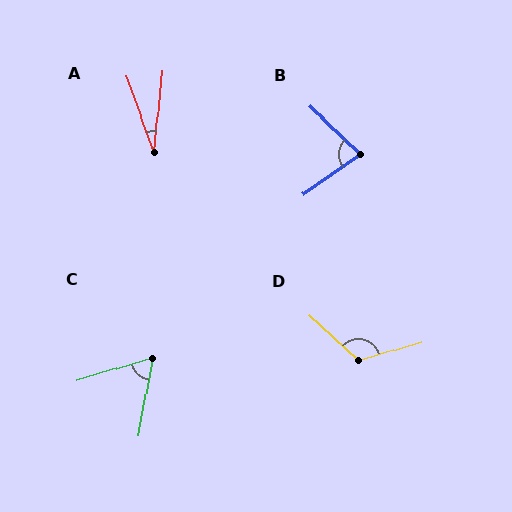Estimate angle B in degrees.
Approximately 78 degrees.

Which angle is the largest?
D, at approximately 120 degrees.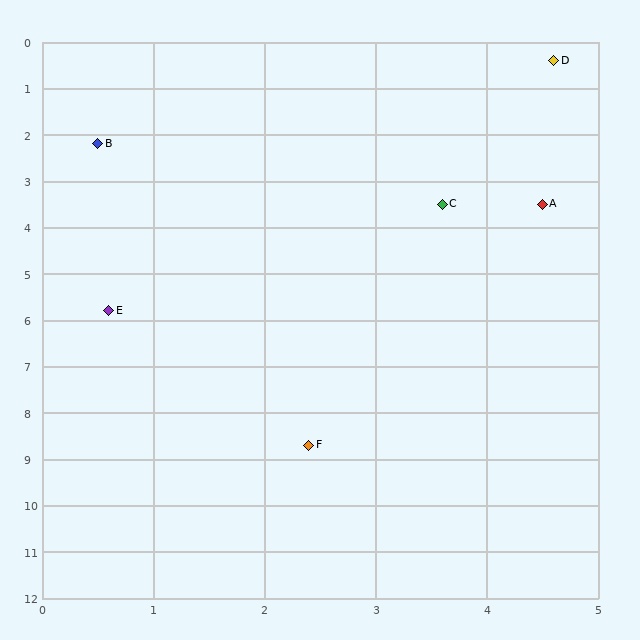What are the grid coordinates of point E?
Point E is at approximately (0.6, 5.8).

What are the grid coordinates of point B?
Point B is at approximately (0.5, 2.2).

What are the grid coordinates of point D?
Point D is at approximately (4.6, 0.4).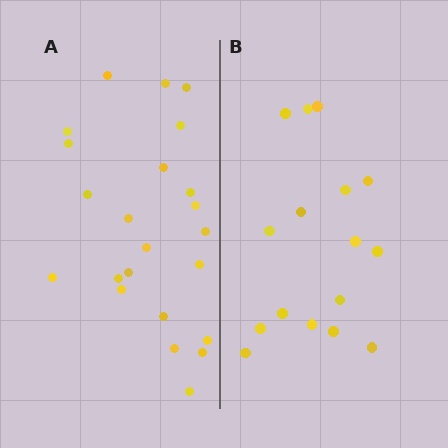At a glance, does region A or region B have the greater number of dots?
Region A (the left region) has more dots.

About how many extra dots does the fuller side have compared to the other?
Region A has roughly 8 or so more dots than region B.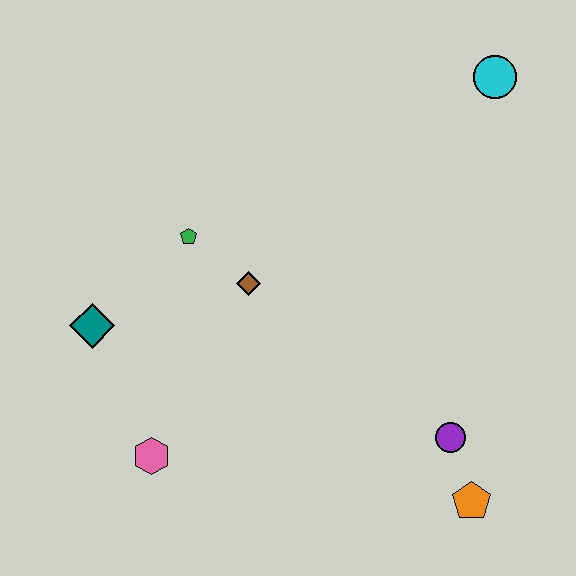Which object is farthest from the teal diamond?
The cyan circle is farthest from the teal diamond.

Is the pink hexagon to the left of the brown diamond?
Yes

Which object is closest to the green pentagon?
The brown diamond is closest to the green pentagon.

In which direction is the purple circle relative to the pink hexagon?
The purple circle is to the right of the pink hexagon.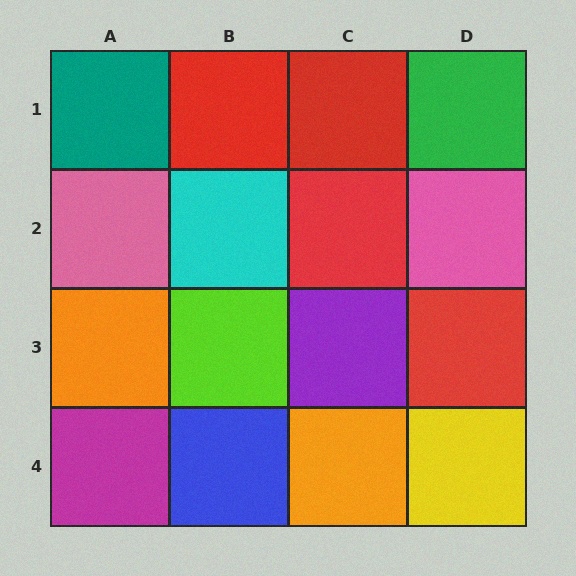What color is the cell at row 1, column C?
Red.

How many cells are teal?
1 cell is teal.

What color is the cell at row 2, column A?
Pink.